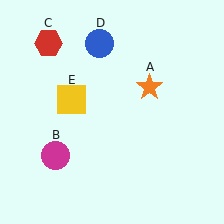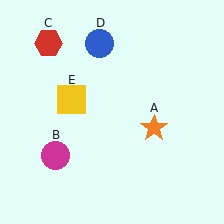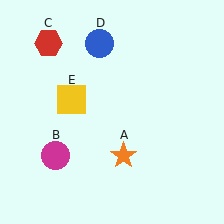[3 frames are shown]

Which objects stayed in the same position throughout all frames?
Magenta circle (object B) and red hexagon (object C) and blue circle (object D) and yellow square (object E) remained stationary.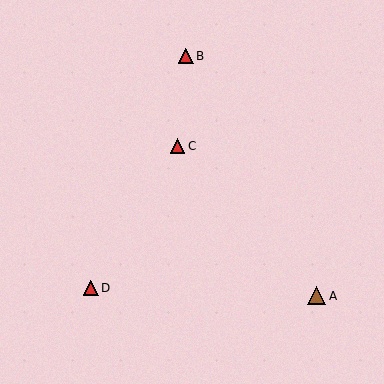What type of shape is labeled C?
Shape C is a red triangle.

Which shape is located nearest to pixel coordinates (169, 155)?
The red triangle (labeled C) at (177, 146) is nearest to that location.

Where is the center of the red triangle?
The center of the red triangle is at (186, 56).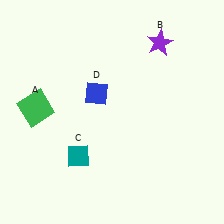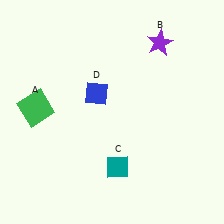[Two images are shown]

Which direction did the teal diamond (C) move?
The teal diamond (C) moved right.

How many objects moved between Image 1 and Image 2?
1 object moved between the two images.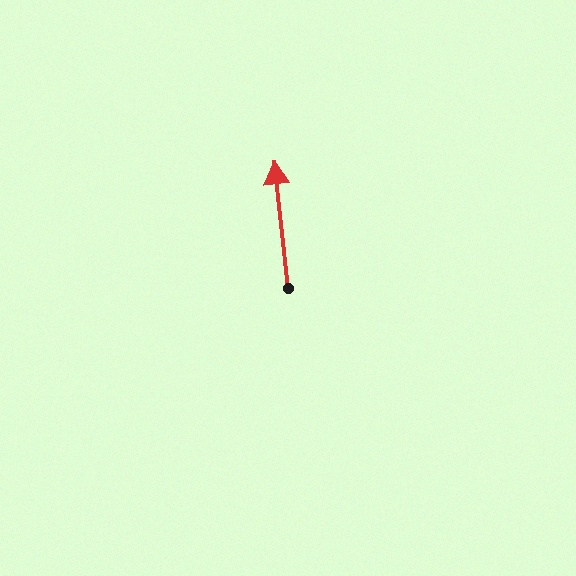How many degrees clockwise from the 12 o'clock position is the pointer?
Approximately 354 degrees.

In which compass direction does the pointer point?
North.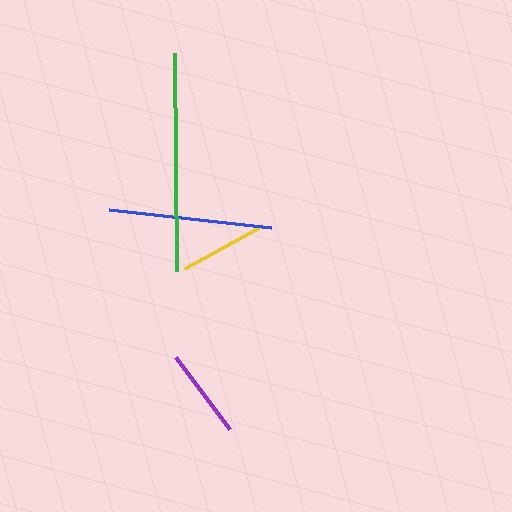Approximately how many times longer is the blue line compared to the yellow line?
The blue line is approximately 1.8 times the length of the yellow line.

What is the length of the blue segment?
The blue segment is approximately 163 pixels long.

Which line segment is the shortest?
The yellow line is the shortest at approximately 89 pixels.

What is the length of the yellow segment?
The yellow segment is approximately 89 pixels long.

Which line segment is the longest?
The green line is the longest at approximately 218 pixels.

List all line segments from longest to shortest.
From longest to shortest: green, blue, purple, yellow.